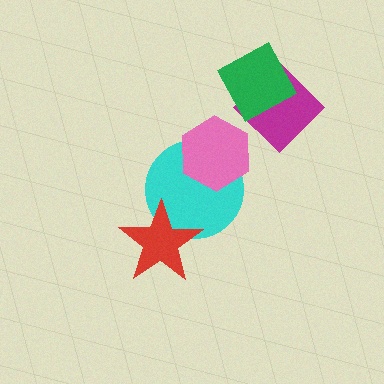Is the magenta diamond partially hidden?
Yes, it is partially covered by another shape.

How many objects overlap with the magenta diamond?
1 object overlaps with the magenta diamond.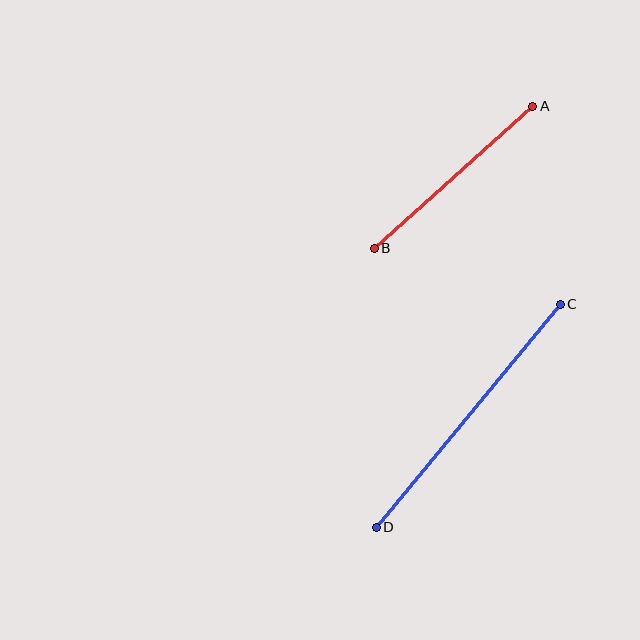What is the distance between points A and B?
The distance is approximately 213 pixels.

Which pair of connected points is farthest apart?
Points C and D are farthest apart.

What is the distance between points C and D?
The distance is approximately 289 pixels.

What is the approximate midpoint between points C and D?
The midpoint is at approximately (468, 416) pixels.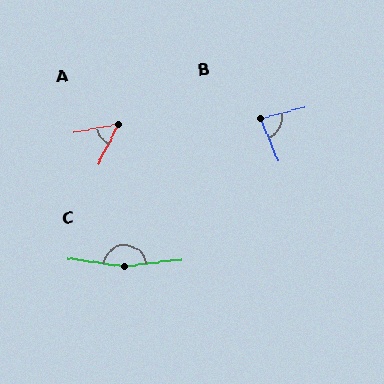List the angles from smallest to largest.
A (52°), B (82°), C (166°).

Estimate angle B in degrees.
Approximately 82 degrees.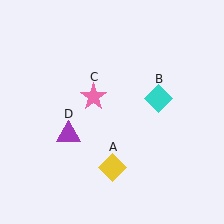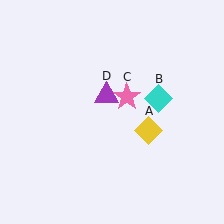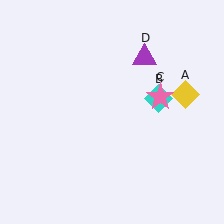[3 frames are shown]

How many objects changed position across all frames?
3 objects changed position: yellow diamond (object A), pink star (object C), purple triangle (object D).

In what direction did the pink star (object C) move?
The pink star (object C) moved right.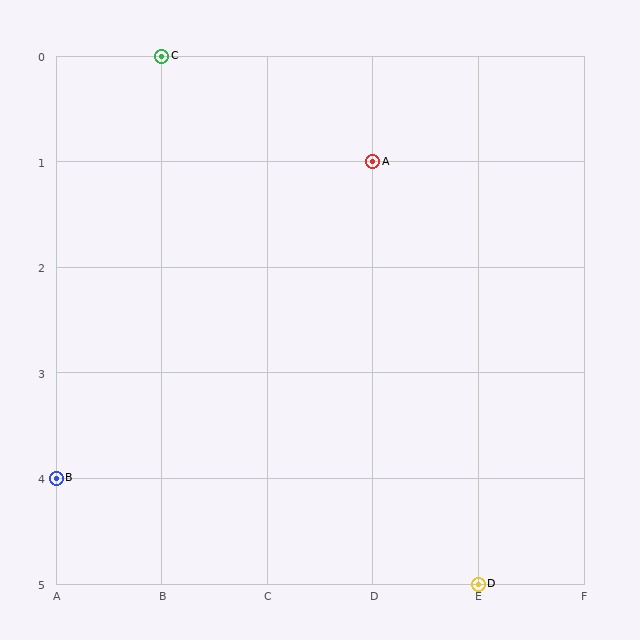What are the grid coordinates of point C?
Point C is at grid coordinates (B, 0).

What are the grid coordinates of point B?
Point B is at grid coordinates (A, 4).